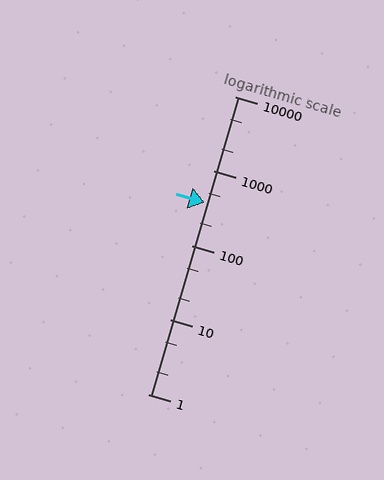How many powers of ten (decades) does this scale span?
The scale spans 4 decades, from 1 to 10000.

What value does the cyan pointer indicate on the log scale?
The pointer indicates approximately 370.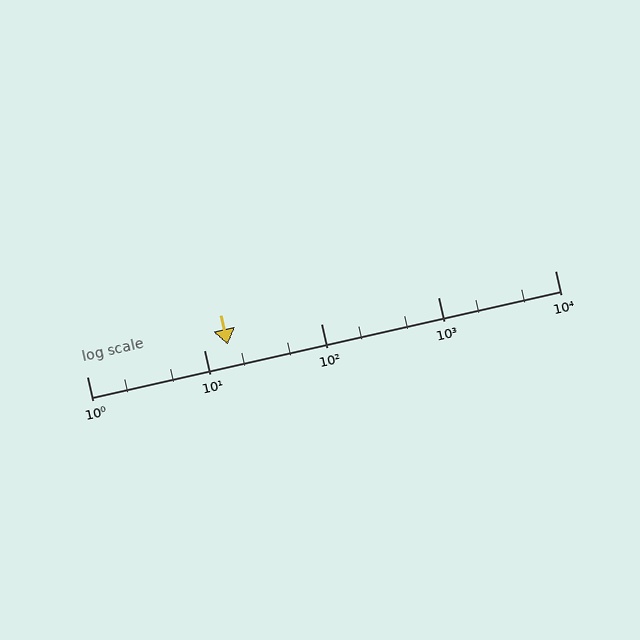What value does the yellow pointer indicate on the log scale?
The pointer indicates approximately 16.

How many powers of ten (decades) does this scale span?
The scale spans 4 decades, from 1 to 10000.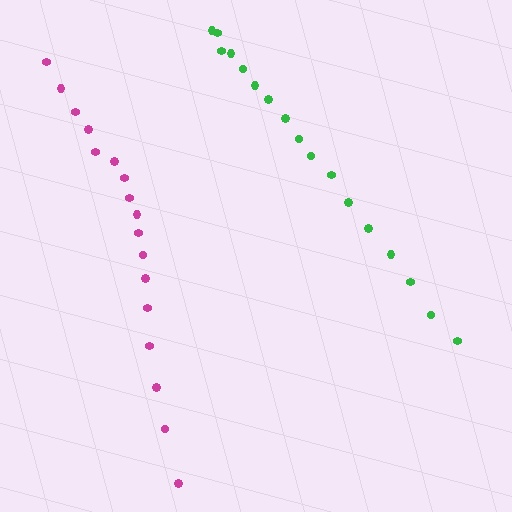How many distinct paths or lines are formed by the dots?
There are 2 distinct paths.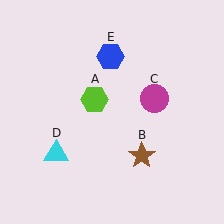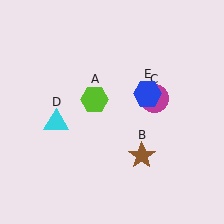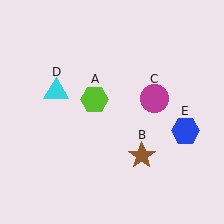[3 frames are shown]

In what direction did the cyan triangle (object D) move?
The cyan triangle (object D) moved up.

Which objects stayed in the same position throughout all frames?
Lime hexagon (object A) and brown star (object B) and magenta circle (object C) remained stationary.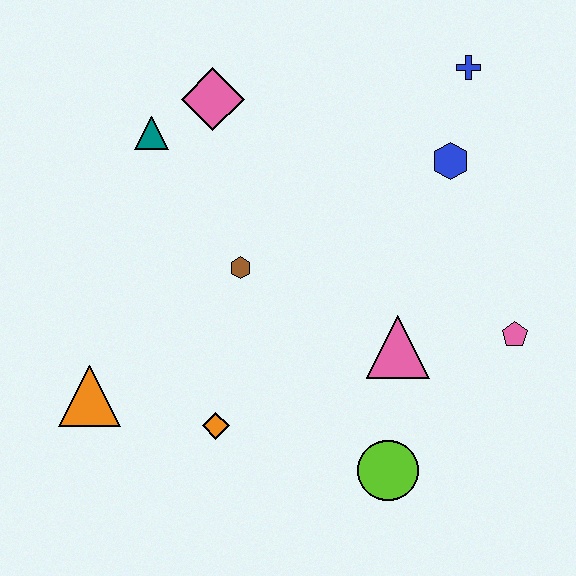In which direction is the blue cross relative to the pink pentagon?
The blue cross is above the pink pentagon.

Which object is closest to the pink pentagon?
The pink triangle is closest to the pink pentagon.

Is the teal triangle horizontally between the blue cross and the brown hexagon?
No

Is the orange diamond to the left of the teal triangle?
No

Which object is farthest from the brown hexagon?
The blue cross is farthest from the brown hexagon.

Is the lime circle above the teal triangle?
No